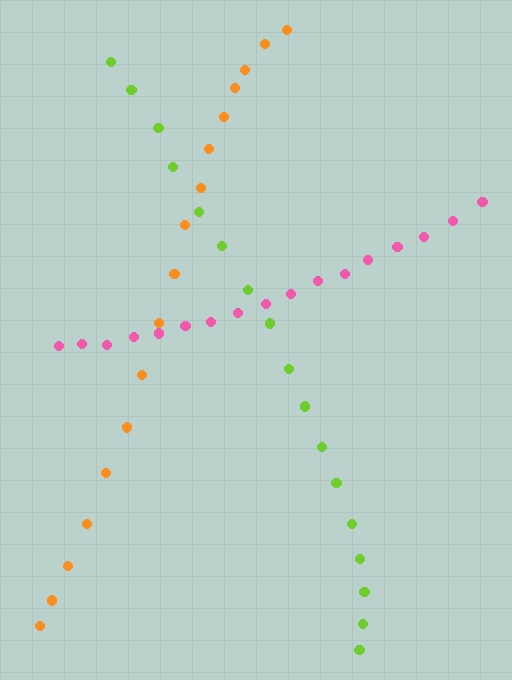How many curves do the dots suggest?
There are 3 distinct paths.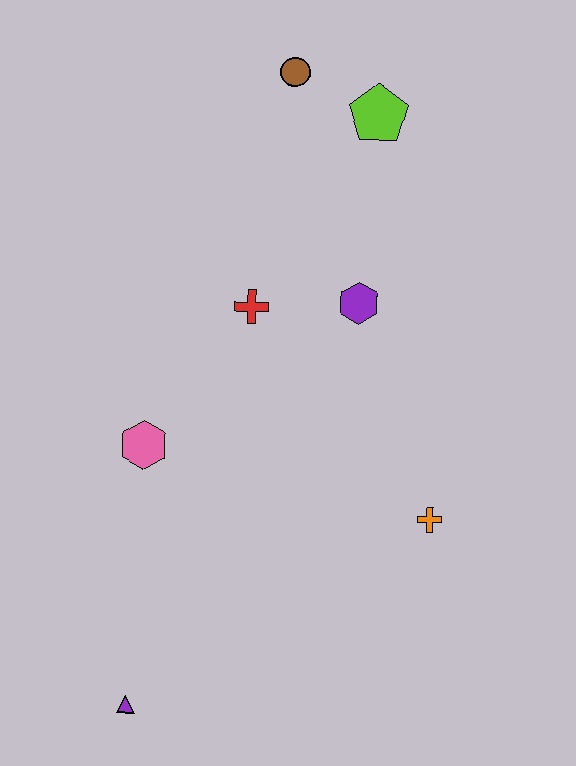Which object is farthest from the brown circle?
The purple triangle is farthest from the brown circle.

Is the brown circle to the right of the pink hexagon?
Yes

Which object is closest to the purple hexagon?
The red cross is closest to the purple hexagon.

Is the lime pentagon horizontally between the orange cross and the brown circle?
Yes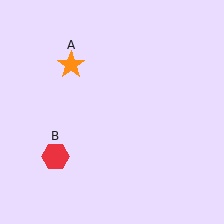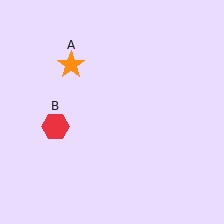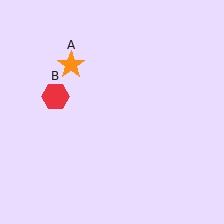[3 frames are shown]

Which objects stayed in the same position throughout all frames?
Orange star (object A) remained stationary.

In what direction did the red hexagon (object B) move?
The red hexagon (object B) moved up.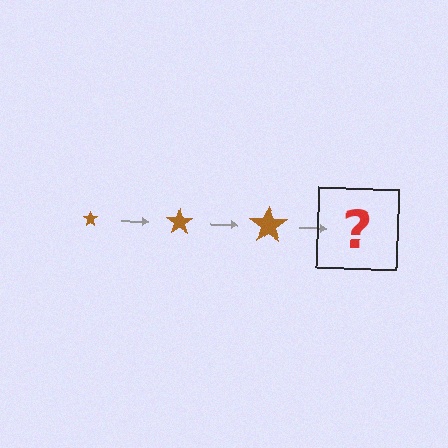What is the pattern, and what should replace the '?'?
The pattern is that the star gets progressively larger each step. The '?' should be a brown star, larger than the previous one.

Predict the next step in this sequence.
The next step is a brown star, larger than the previous one.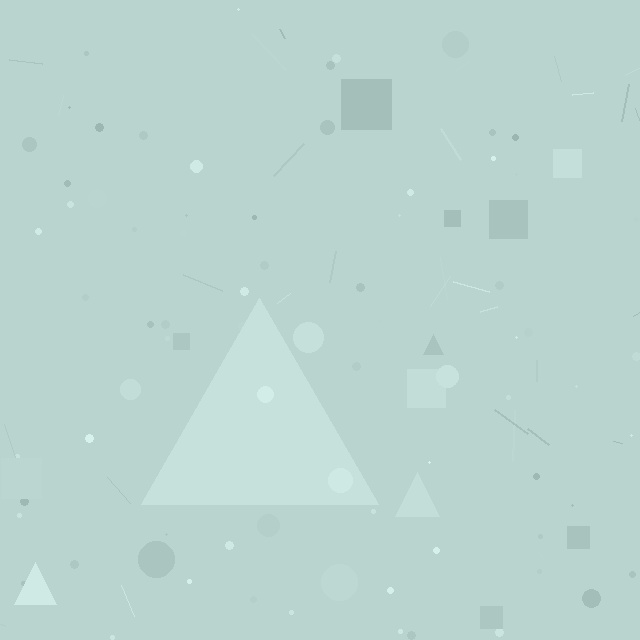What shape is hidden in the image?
A triangle is hidden in the image.